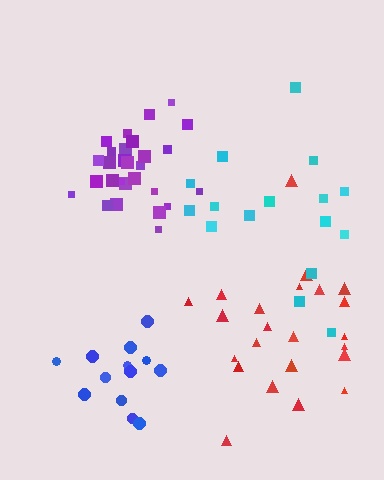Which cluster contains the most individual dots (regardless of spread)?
Purple (28).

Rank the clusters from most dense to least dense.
purple, blue, red, cyan.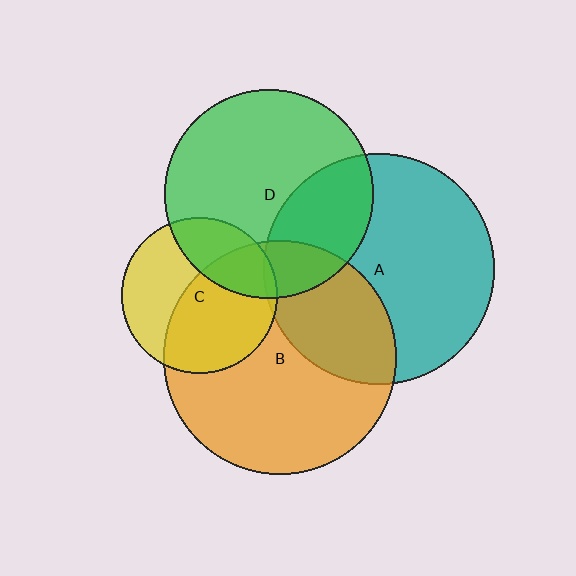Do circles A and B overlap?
Yes.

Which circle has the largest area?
Circle B (orange).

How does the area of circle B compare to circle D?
Approximately 1.2 times.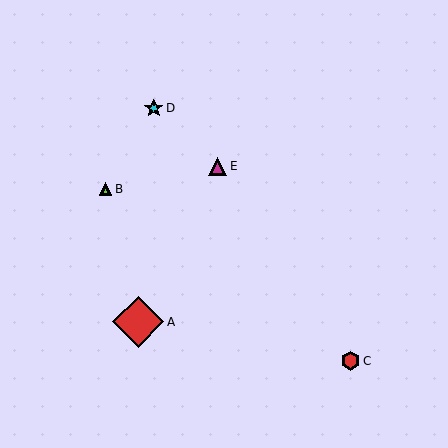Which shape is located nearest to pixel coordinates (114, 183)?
The lime triangle (labeled B) at (106, 189) is nearest to that location.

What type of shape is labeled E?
Shape E is a magenta triangle.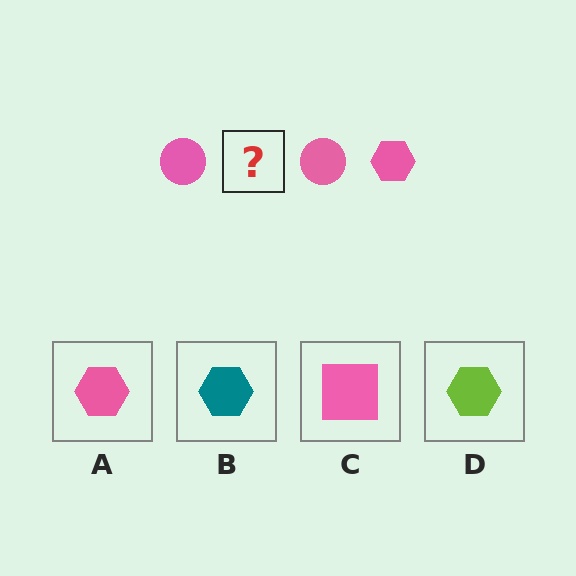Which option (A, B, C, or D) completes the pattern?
A.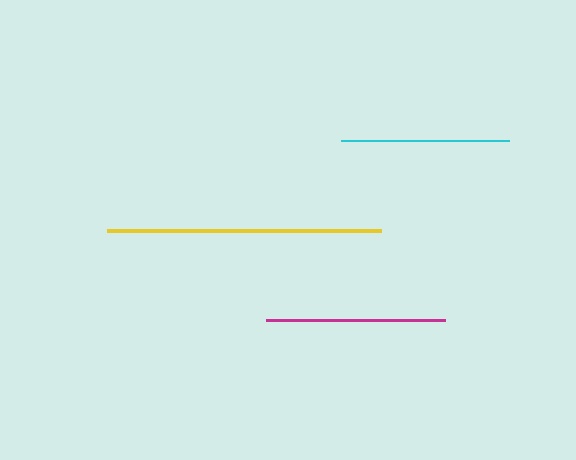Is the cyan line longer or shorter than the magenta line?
The magenta line is longer than the cyan line.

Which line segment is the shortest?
The cyan line is the shortest at approximately 169 pixels.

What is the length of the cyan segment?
The cyan segment is approximately 169 pixels long.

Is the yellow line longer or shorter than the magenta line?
The yellow line is longer than the magenta line.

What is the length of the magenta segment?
The magenta segment is approximately 179 pixels long.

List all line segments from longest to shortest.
From longest to shortest: yellow, magenta, cyan.